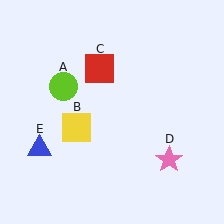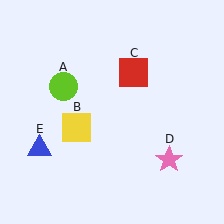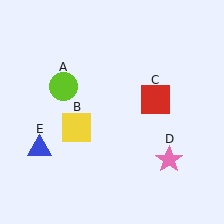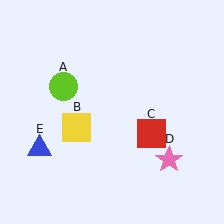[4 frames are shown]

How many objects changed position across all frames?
1 object changed position: red square (object C).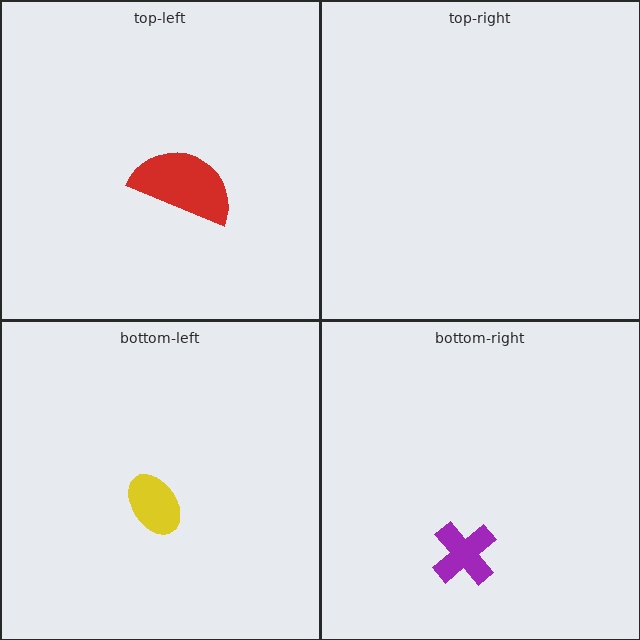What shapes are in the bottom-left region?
The yellow ellipse.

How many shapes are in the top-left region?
1.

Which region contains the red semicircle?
The top-left region.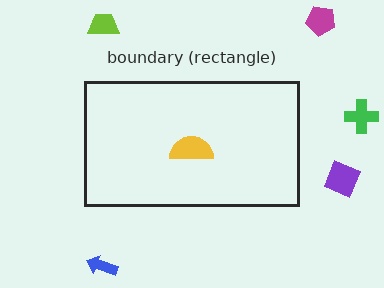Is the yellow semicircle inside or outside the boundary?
Inside.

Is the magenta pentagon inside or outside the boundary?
Outside.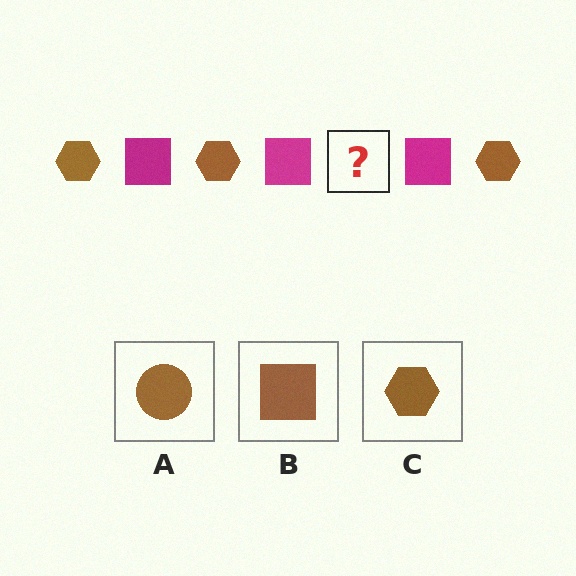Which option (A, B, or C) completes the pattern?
C.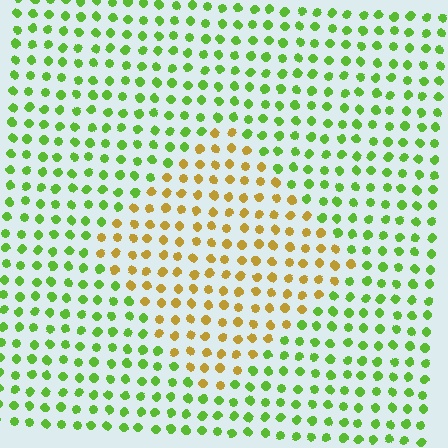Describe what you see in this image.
The image is filled with small lime elements in a uniform arrangement. A diamond-shaped region is visible where the elements are tinted to a slightly different hue, forming a subtle color boundary.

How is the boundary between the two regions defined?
The boundary is defined purely by a slight shift in hue (about 57 degrees). Spacing, size, and orientation are identical on both sides.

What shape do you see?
I see a diamond.